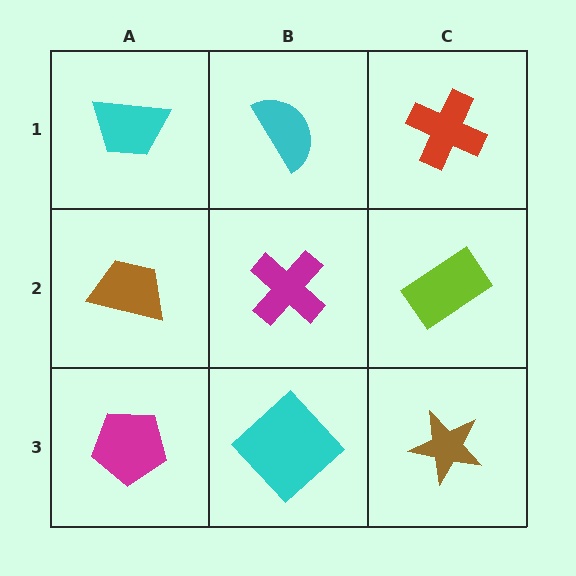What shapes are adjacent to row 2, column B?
A cyan semicircle (row 1, column B), a cyan diamond (row 3, column B), a brown trapezoid (row 2, column A), a lime rectangle (row 2, column C).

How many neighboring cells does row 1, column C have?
2.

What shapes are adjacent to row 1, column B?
A magenta cross (row 2, column B), a cyan trapezoid (row 1, column A), a red cross (row 1, column C).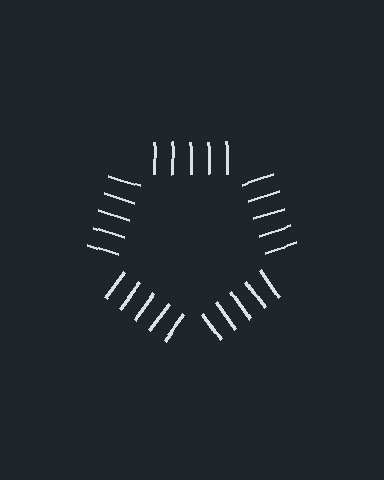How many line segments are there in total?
25 — 5 along each of the 5 edges.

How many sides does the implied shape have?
5 sides — the line-ends trace a pentagon.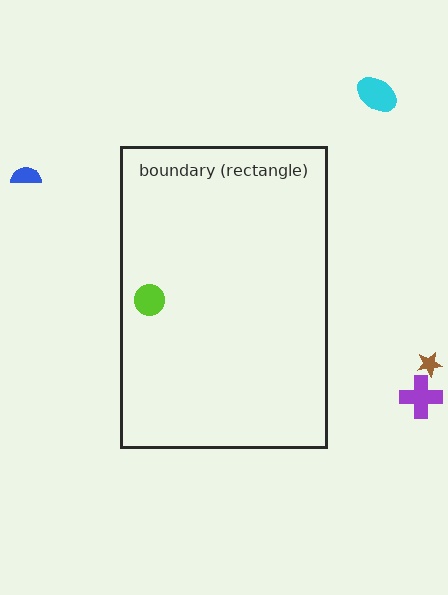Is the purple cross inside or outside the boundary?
Outside.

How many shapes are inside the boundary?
1 inside, 4 outside.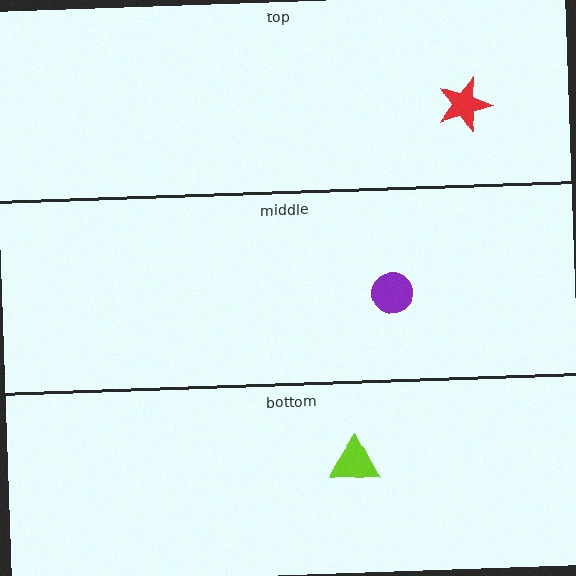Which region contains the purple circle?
The middle region.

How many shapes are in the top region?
1.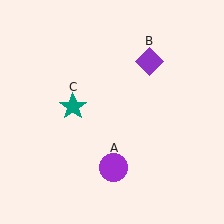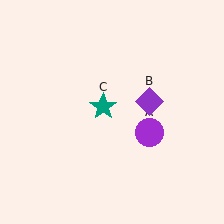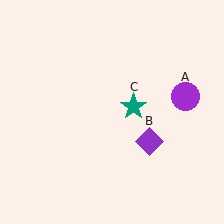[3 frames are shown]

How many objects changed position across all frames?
3 objects changed position: purple circle (object A), purple diamond (object B), teal star (object C).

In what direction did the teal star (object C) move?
The teal star (object C) moved right.